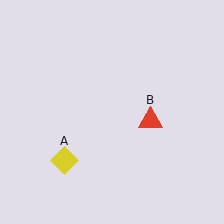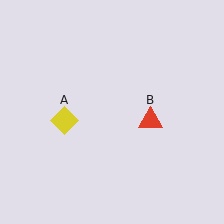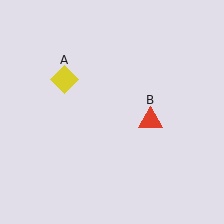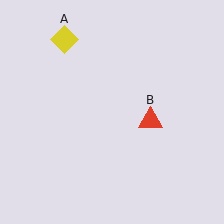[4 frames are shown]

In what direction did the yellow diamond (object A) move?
The yellow diamond (object A) moved up.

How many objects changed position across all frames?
1 object changed position: yellow diamond (object A).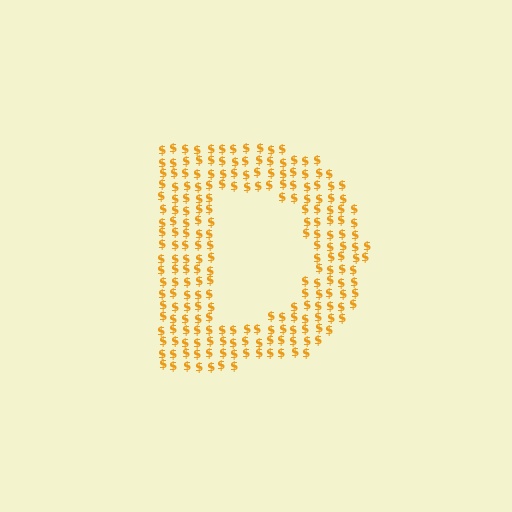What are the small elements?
The small elements are dollar signs.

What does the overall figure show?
The overall figure shows the letter D.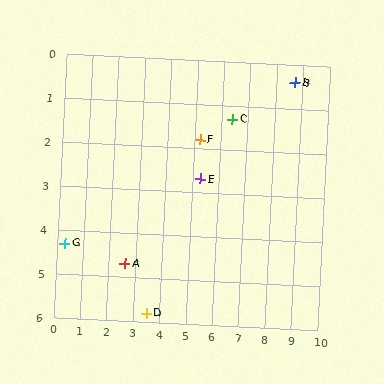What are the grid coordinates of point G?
Point G is at approximately (0.3, 4.3).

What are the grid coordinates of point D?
Point D is at approximately (3.5, 5.8).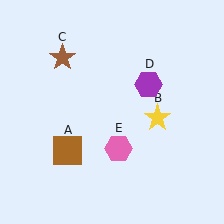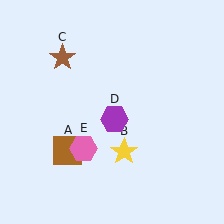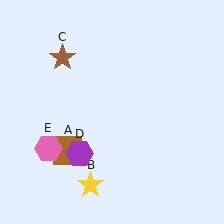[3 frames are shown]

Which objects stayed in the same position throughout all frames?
Brown square (object A) and brown star (object C) remained stationary.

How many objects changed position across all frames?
3 objects changed position: yellow star (object B), purple hexagon (object D), pink hexagon (object E).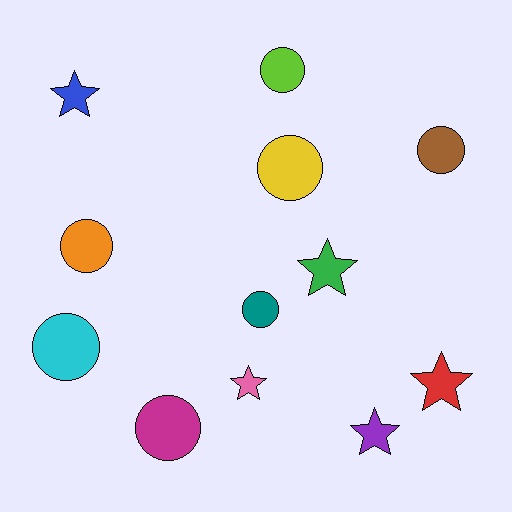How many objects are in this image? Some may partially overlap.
There are 12 objects.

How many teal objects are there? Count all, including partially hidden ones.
There is 1 teal object.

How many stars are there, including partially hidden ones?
There are 5 stars.